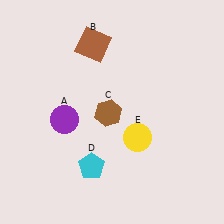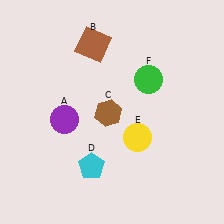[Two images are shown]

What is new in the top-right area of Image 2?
A green circle (F) was added in the top-right area of Image 2.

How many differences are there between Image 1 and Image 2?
There is 1 difference between the two images.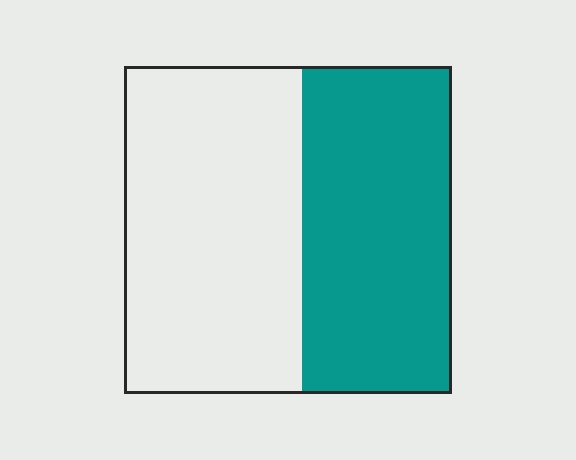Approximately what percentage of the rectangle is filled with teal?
Approximately 45%.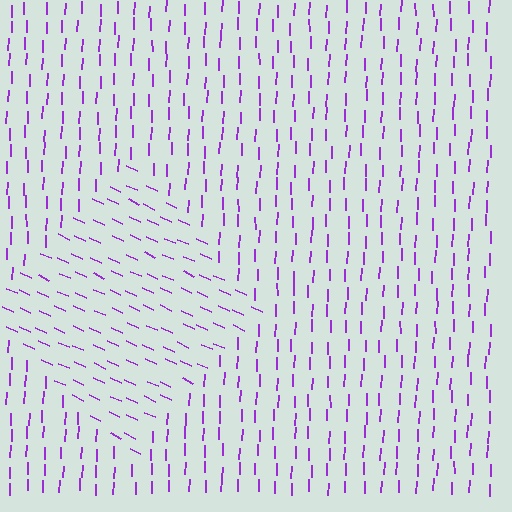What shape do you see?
I see a diamond.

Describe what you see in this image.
The image is filled with small purple line segments. A diamond region in the image has lines oriented differently from the surrounding lines, creating a visible texture boundary.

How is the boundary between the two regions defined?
The boundary is defined purely by a change in line orientation (approximately 67 degrees difference). All lines are the same color and thickness.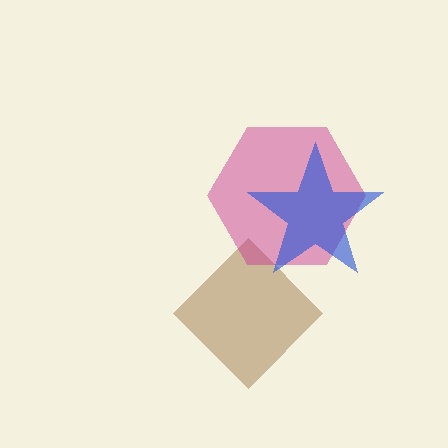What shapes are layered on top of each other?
The layered shapes are: a brown diamond, a magenta hexagon, a blue star.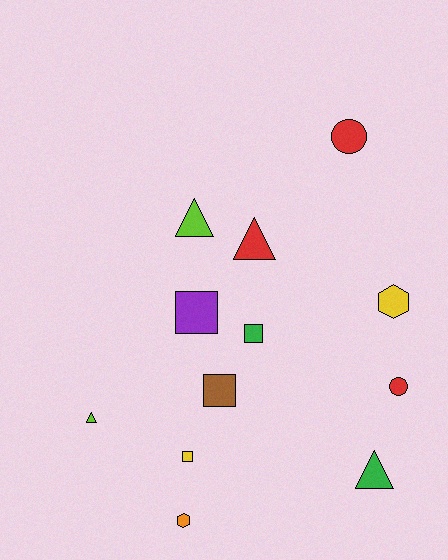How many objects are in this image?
There are 12 objects.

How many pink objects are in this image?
There are no pink objects.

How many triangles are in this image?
There are 4 triangles.